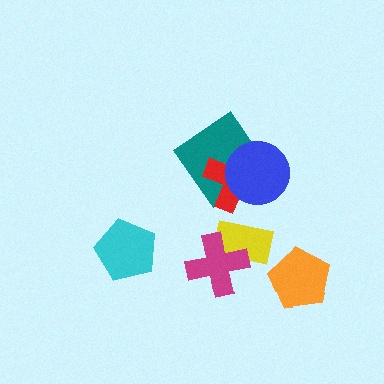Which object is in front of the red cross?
The blue circle is in front of the red cross.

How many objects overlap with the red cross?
2 objects overlap with the red cross.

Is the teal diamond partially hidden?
Yes, it is partially covered by another shape.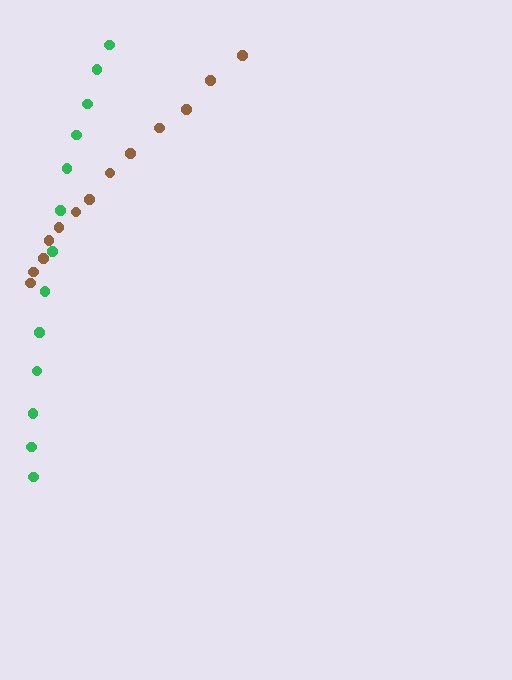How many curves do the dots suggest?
There are 2 distinct paths.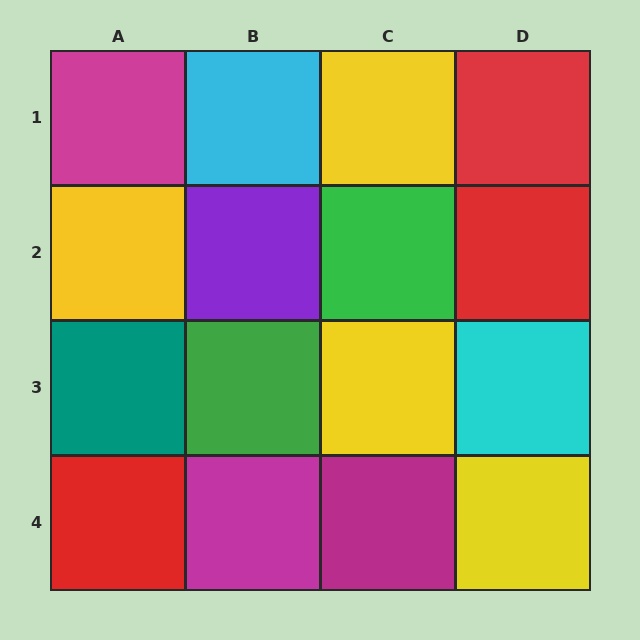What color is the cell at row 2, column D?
Red.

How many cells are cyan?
2 cells are cyan.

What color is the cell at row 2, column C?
Green.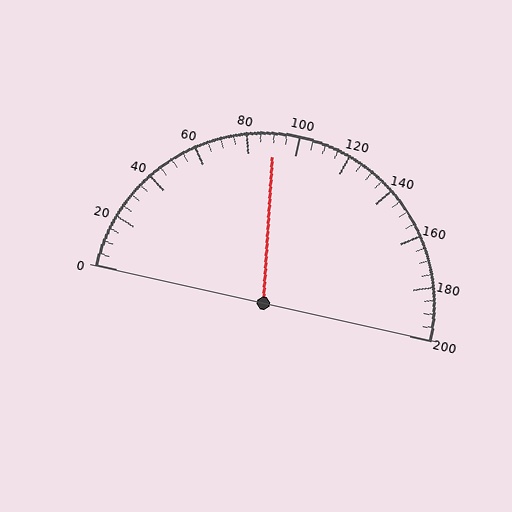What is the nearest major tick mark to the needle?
The nearest major tick mark is 80.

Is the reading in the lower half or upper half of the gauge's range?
The reading is in the lower half of the range (0 to 200).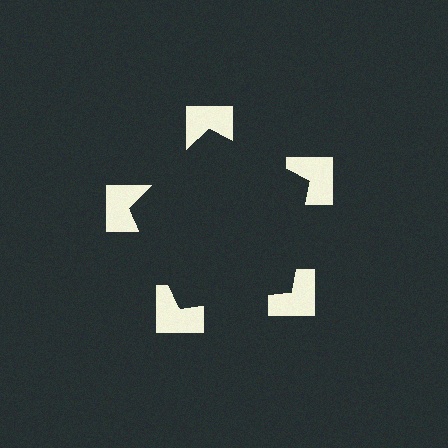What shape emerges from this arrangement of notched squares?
An illusory pentagon — its edges are inferred from the aligned wedge cuts in the notched squares, not physically drawn.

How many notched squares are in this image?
There are 5 — one at each vertex of the illusory pentagon.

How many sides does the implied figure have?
5 sides.